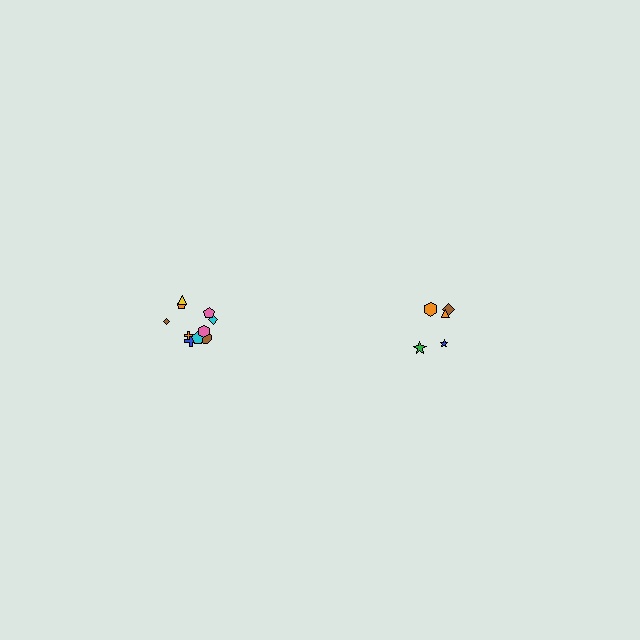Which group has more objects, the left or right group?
The left group.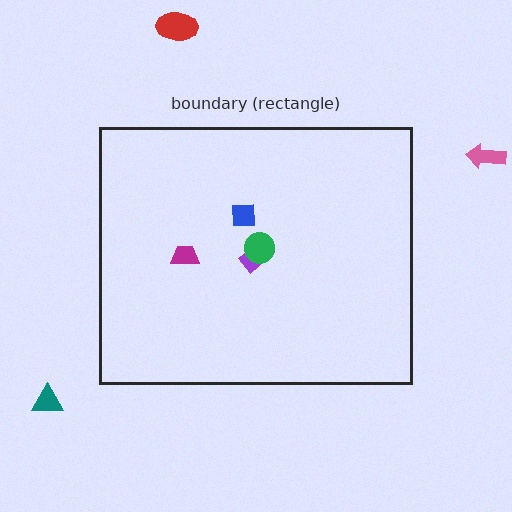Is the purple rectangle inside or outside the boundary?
Inside.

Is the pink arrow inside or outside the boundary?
Outside.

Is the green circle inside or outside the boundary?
Inside.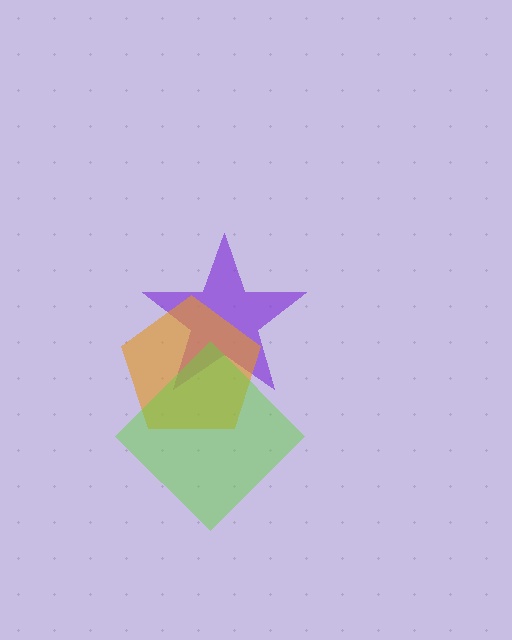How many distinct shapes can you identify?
There are 3 distinct shapes: a purple star, an orange pentagon, a lime diamond.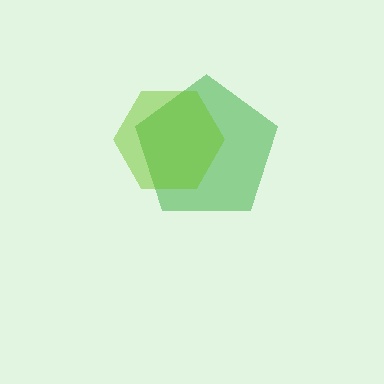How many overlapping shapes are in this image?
There are 2 overlapping shapes in the image.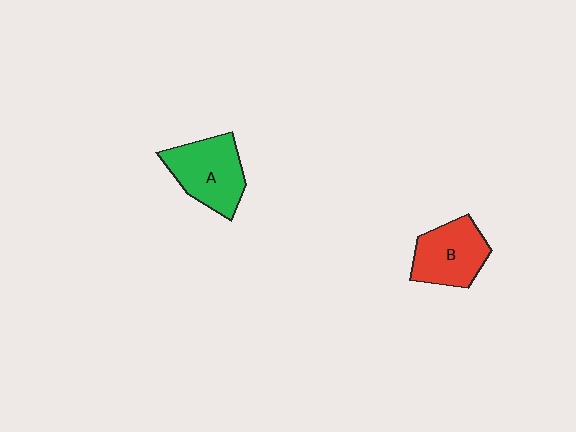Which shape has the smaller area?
Shape B (red).